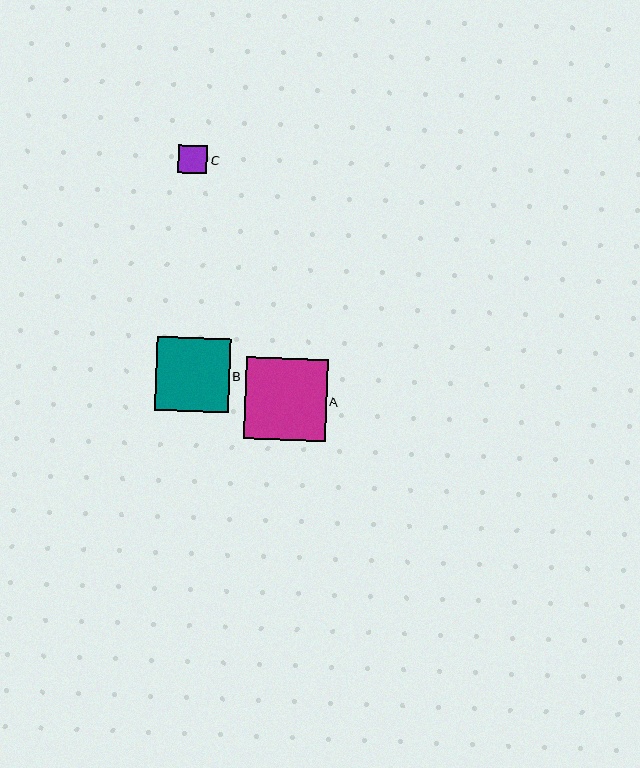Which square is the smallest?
Square C is the smallest with a size of approximately 29 pixels.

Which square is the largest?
Square A is the largest with a size of approximately 82 pixels.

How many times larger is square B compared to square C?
Square B is approximately 2.6 times the size of square C.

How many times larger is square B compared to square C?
Square B is approximately 2.6 times the size of square C.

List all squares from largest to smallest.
From largest to smallest: A, B, C.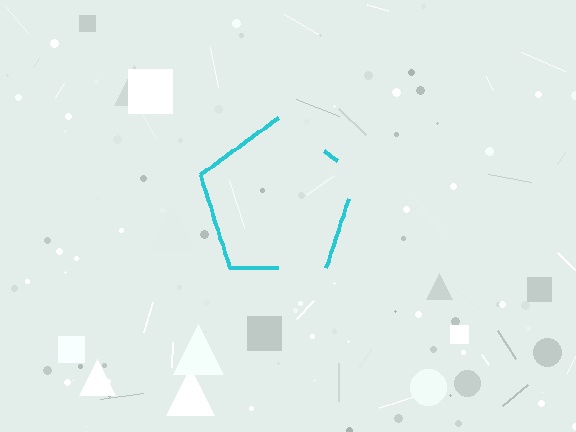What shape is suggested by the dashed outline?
The dashed outline suggests a pentagon.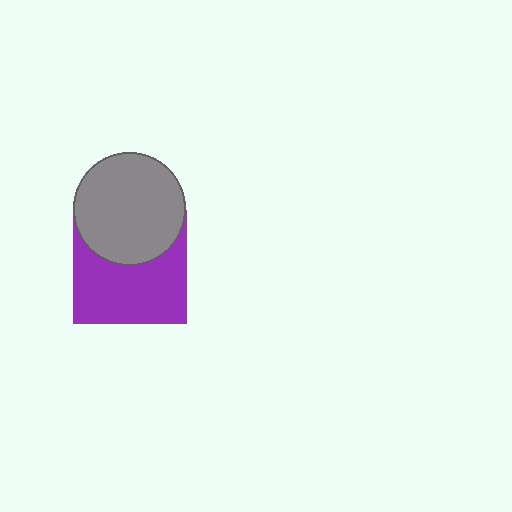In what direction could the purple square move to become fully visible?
The purple square could move down. That would shift it out from behind the gray circle entirely.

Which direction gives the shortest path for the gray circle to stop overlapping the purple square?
Moving up gives the shortest separation.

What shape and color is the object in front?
The object in front is a gray circle.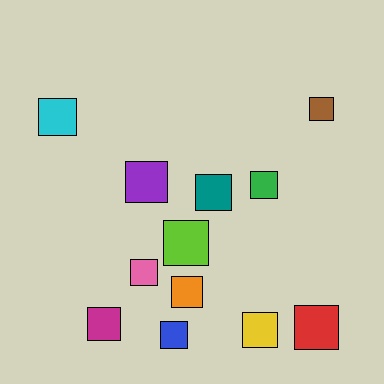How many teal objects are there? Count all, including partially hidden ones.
There is 1 teal object.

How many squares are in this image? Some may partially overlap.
There are 12 squares.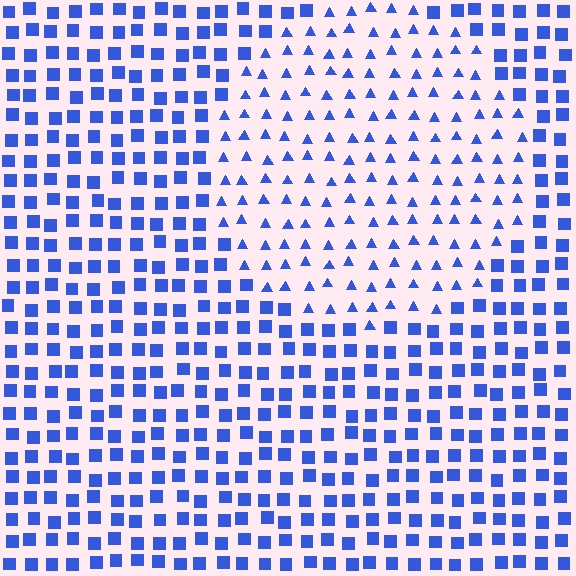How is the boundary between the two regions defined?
The boundary is defined by a change in element shape: triangles inside vs. squares outside. All elements share the same color and spacing.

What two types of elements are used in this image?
The image uses triangles inside the circle region and squares outside it.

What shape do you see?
I see a circle.